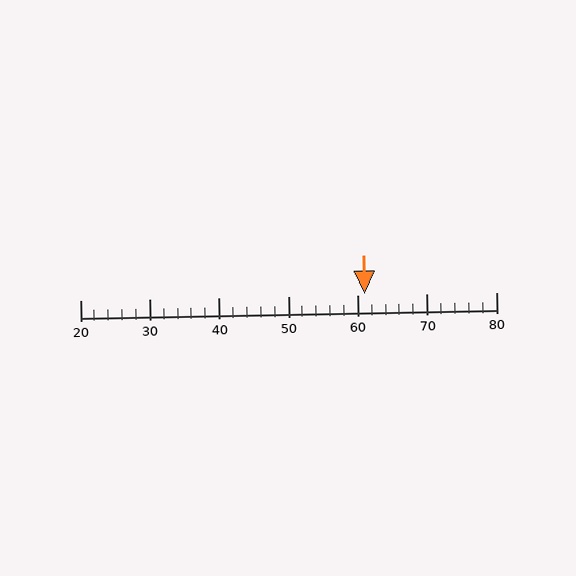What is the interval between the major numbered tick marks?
The major tick marks are spaced 10 units apart.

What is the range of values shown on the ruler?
The ruler shows values from 20 to 80.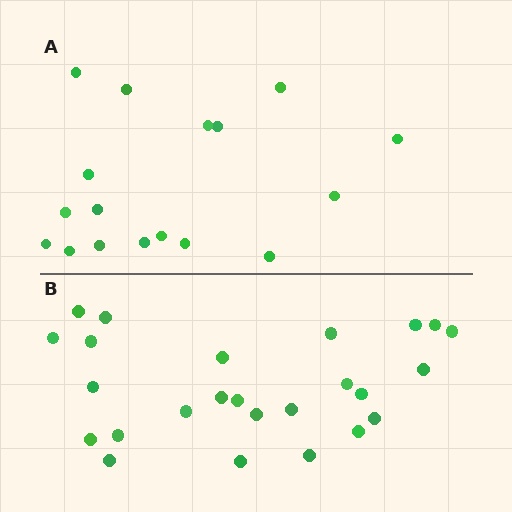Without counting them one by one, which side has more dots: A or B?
Region B (the bottom region) has more dots.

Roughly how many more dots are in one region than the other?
Region B has roughly 8 or so more dots than region A.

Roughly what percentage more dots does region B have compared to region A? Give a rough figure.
About 45% more.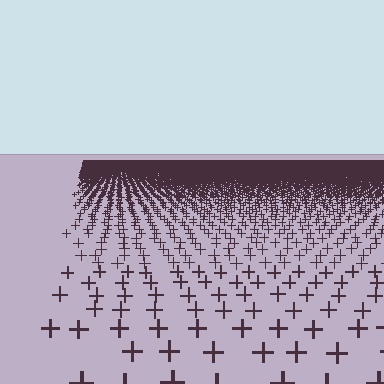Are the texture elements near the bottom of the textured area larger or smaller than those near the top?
Larger. Near the bottom, elements are closer to the viewer and appear at a bigger on-screen size.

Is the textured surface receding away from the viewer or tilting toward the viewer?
The surface is receding away from the viewer. Texture elements get smaller and denser toward the top.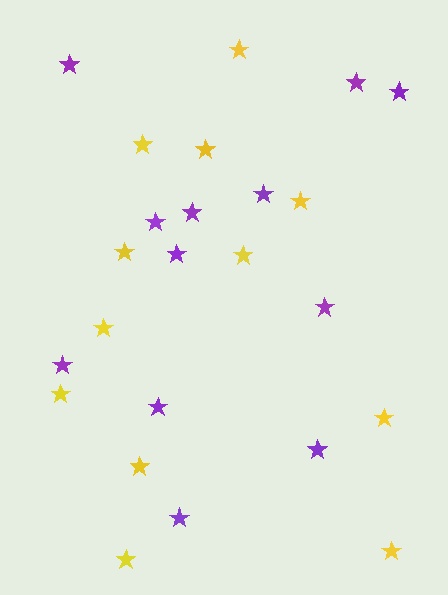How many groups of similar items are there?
There are 2 groups: one group of purple stars (12) and one group of yellow stars (12).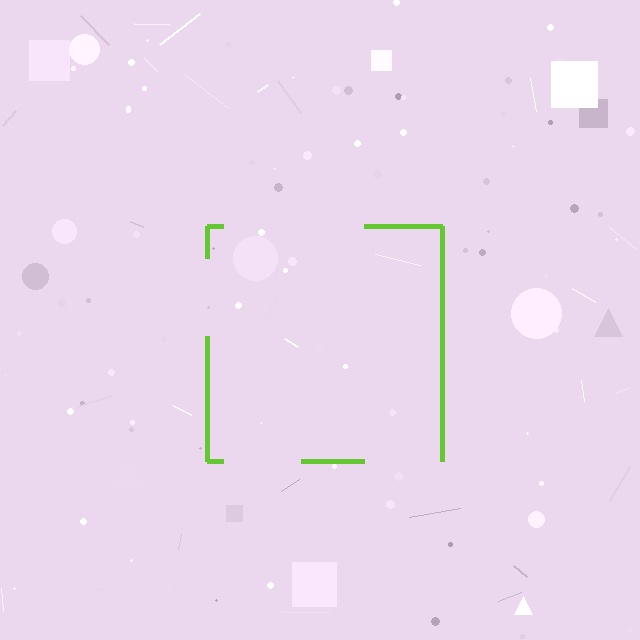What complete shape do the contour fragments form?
The contour fragments form a square.